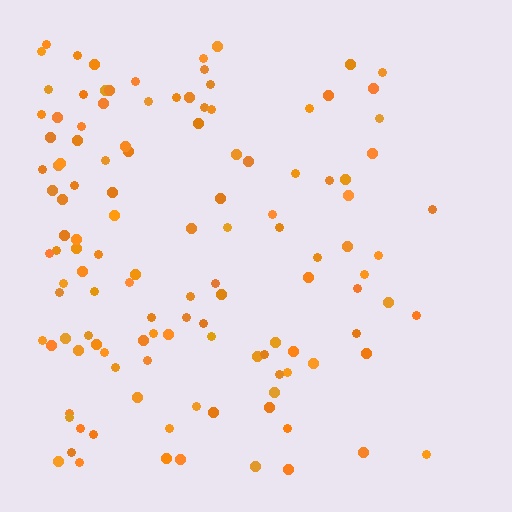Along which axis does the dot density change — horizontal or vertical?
Horizontal.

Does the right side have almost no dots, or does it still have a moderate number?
Still a moderate number, just noticeably fewer than the left.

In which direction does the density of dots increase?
From right to left, with the left side densest.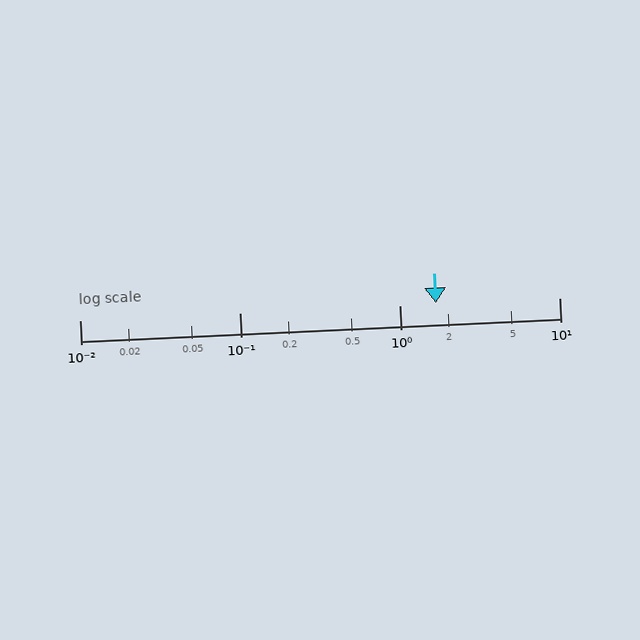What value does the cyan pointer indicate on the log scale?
The pointer indicates approximately 1.7.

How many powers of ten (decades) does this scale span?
The scale spans 3 decades, from 0.01 to 10.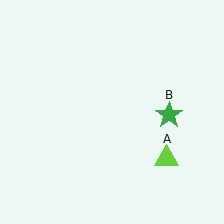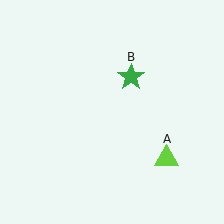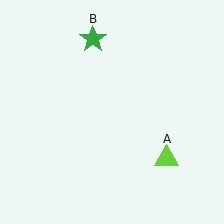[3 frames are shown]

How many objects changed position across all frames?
1 object changed position: green star (object B).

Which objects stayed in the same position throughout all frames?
Lime triangle (object A) remained stationary.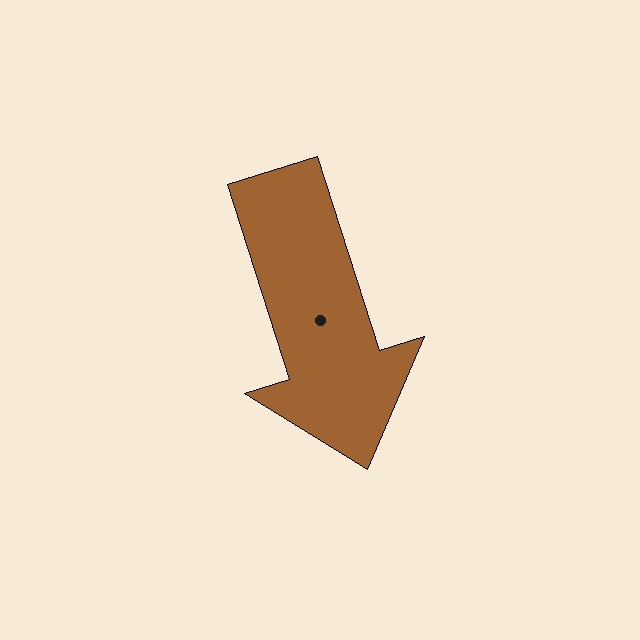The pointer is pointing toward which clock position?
Roughly 5 o'clock.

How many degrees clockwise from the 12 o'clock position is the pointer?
Approximately 162 degrees.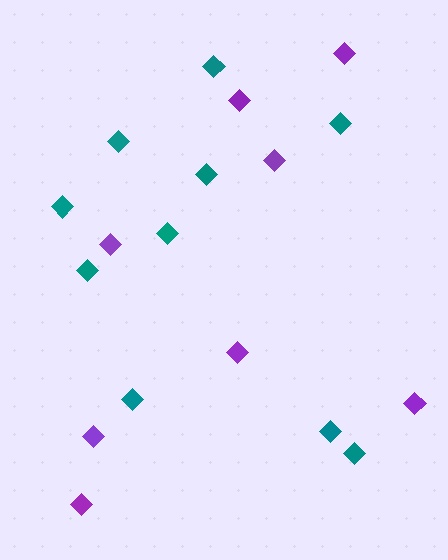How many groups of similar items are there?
There are 2 groups: one group of teal diamonds (10) and one group of purple diamonds (8).